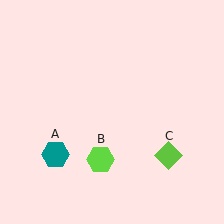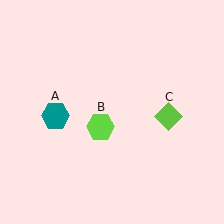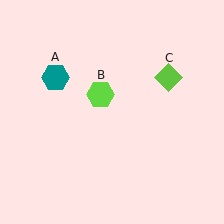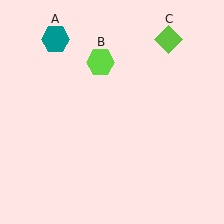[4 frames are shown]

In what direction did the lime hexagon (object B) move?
The lime hexagon (object B) moved up.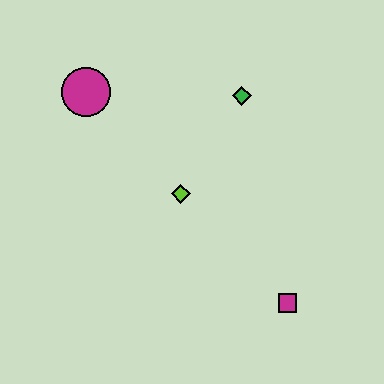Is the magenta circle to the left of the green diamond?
Yes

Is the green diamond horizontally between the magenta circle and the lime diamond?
No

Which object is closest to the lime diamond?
The green diamond is closest to the lime diamond.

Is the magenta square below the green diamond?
Yes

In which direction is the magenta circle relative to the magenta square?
The magenta circle is above the magenta square.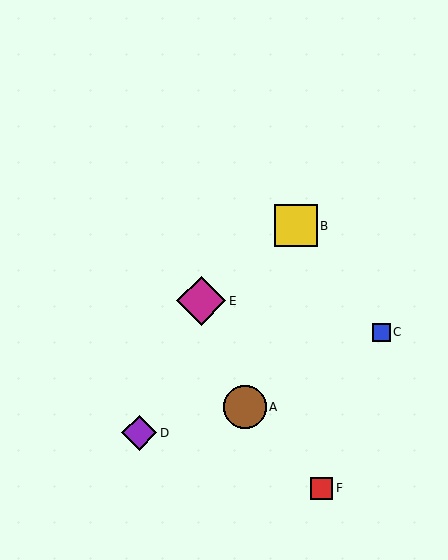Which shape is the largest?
The magenta diamond (labeled E) is the largest.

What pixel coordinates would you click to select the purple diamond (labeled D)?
Click at (139, 433) to select the purple diamond D.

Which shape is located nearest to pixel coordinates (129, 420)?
The purple diamond (labeled D) at (139, 433) is nearest to that location.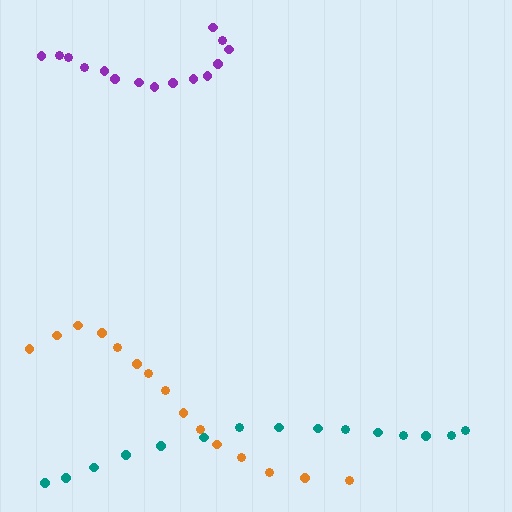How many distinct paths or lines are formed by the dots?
There are 3 distinct paths.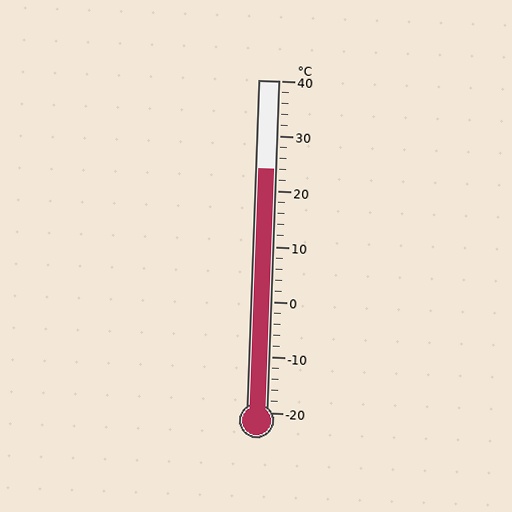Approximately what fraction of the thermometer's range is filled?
The thermometer is filled to approximately 75% of its range.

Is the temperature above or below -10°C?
The temperature is above -10°C.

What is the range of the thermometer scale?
The thermometer scale ranges from -20°C to 40°C.